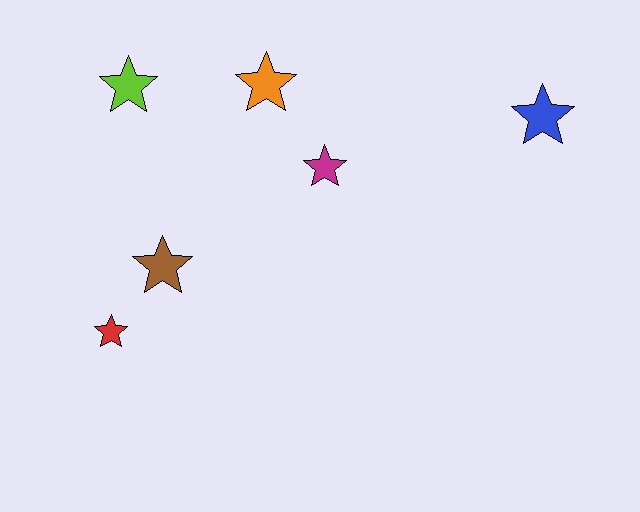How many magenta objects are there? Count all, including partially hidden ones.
There is 1 magenta object.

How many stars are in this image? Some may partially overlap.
There are 6 stars.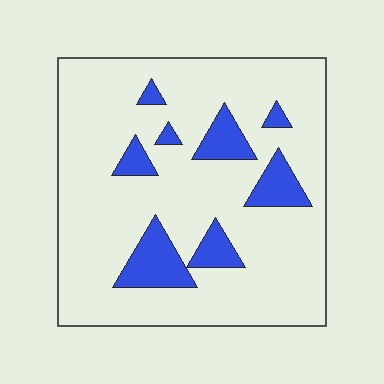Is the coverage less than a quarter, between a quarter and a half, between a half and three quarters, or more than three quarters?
Less than a quarter.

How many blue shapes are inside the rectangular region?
8.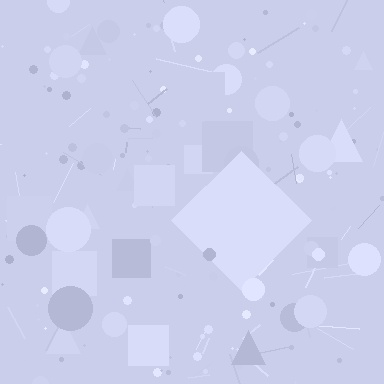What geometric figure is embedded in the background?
A diamond is embedded in the background.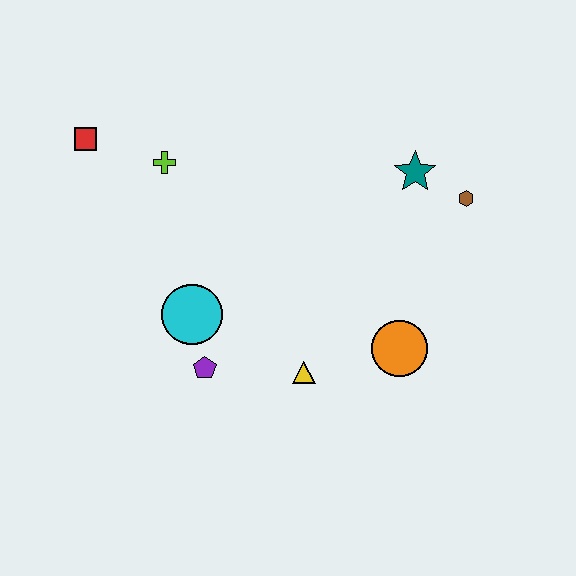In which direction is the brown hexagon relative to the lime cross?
The brown hexagon is to the right of the lime cross.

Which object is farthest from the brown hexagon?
The red square is farthest from the brown hexagon.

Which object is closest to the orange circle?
The yellow triangle is closest to the orange circle.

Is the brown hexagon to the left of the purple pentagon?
No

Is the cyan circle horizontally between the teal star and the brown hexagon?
No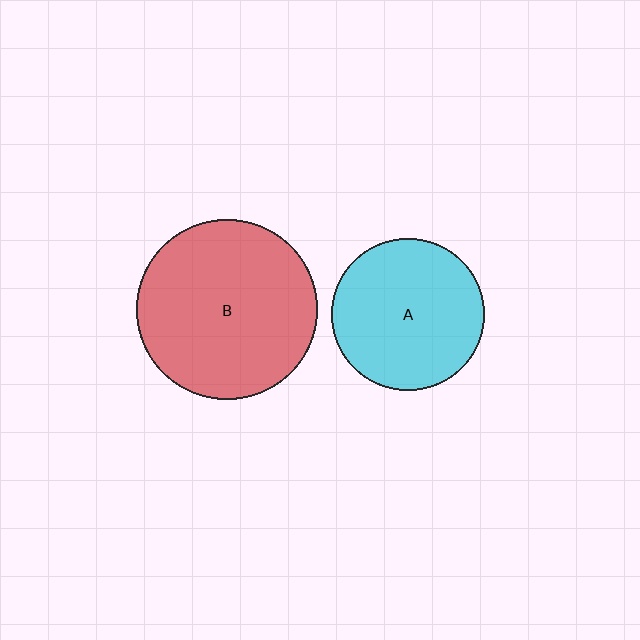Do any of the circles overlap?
No, none of the circles overlap.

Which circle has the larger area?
Circle B (red).